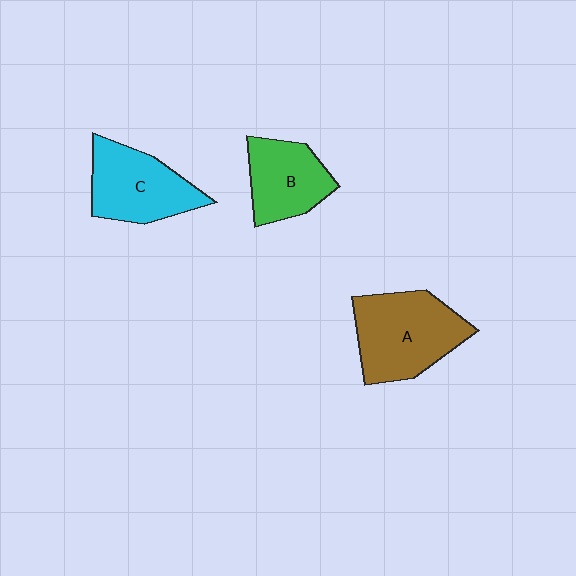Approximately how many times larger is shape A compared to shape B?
Approximately 1.4 times.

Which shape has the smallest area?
Shape B (green).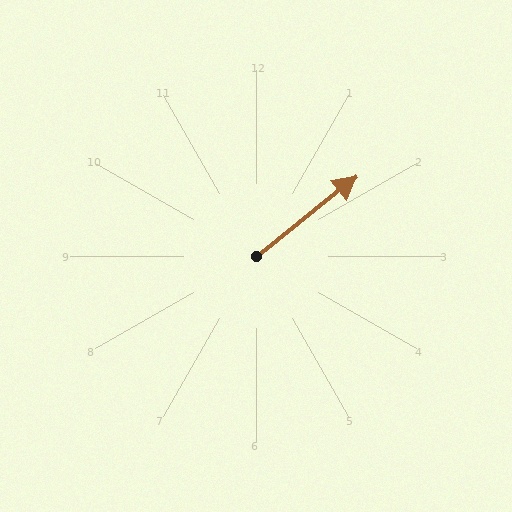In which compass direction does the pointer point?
Northeast.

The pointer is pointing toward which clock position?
Roughly 2 o'clock.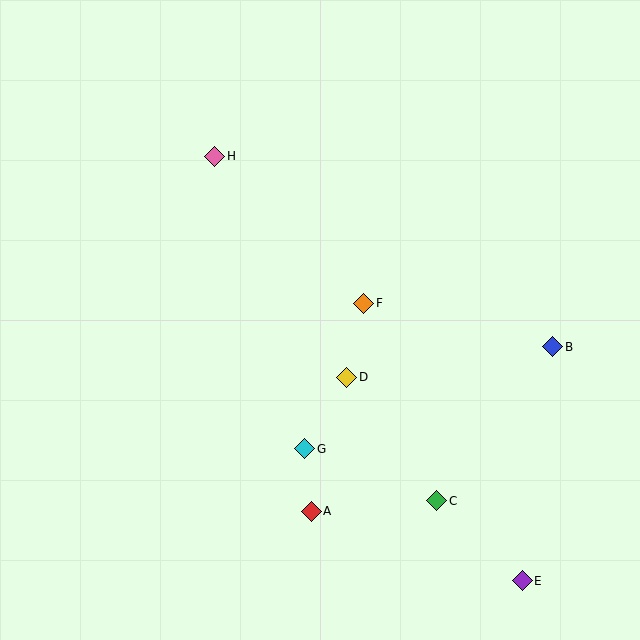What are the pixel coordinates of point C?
Point C is at (437, 501).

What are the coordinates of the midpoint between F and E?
The midpoint between F and E is at (443, 442).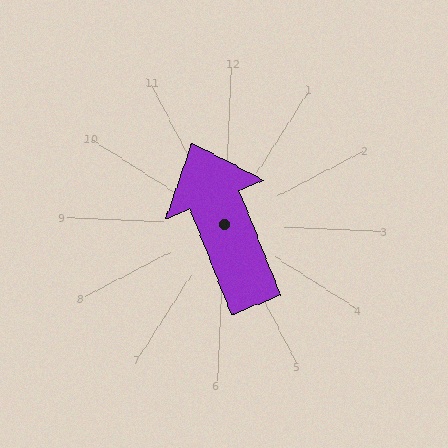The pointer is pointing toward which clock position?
Roughly 11 o'clock.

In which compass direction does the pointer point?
Northwest.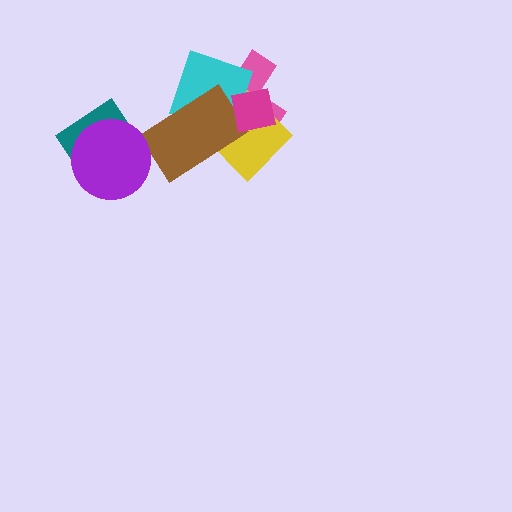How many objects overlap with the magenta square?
4 objects overlap with the magenta square.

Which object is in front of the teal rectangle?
The purple circle is in front of the teal rectangle.